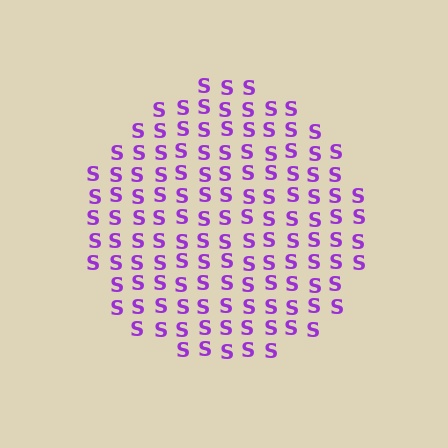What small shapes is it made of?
It is made of small letter S's.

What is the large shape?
The large shape is a circle.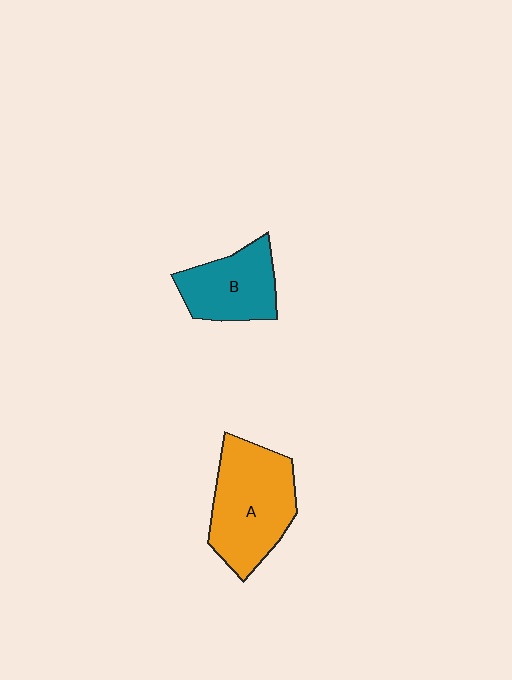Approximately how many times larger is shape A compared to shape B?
Approximately 1.5 times.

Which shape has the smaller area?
Shape B (teal).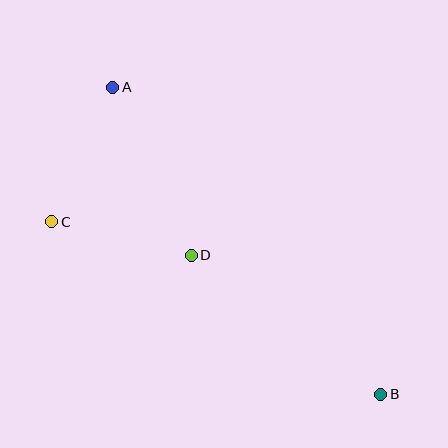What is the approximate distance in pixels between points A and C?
The distance between A and C is approximately 148 pixels.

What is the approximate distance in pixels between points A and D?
The distance between A and D is approximately 185 pixels.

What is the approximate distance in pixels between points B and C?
The distance between B and C is approximately 371 pixels.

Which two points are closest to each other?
Points C and D are closest to each other.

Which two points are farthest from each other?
Points A and B are farthest from each other.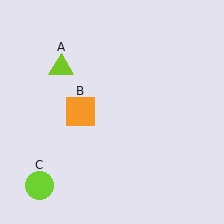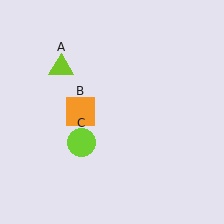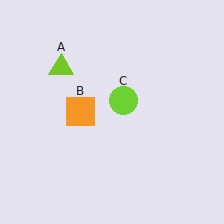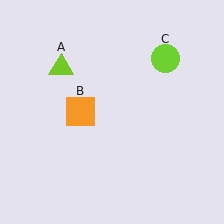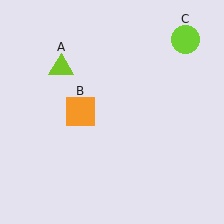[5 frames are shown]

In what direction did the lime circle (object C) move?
The lime circle (object C) moved up and to the right.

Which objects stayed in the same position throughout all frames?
Lime triangle (object A) and orange square (object B) remained stationary.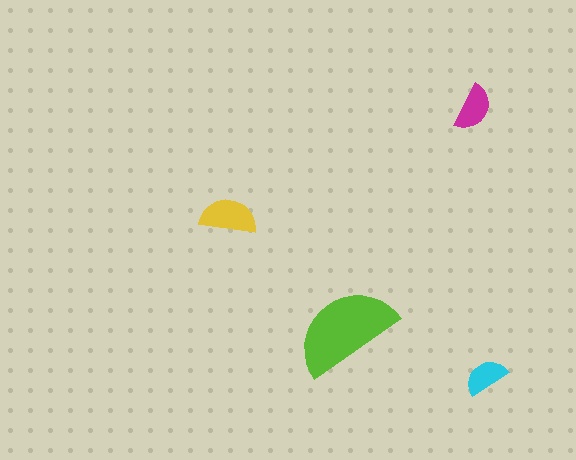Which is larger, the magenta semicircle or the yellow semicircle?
The yellow one.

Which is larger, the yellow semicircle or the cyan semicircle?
The yellow one.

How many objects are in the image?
There are 4 objects in the image.